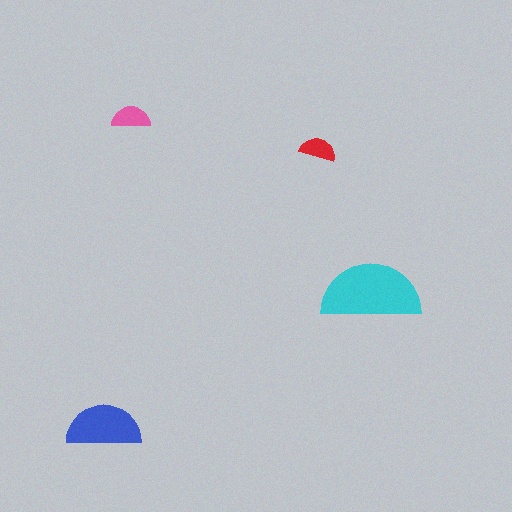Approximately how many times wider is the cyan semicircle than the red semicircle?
About 3 times wider.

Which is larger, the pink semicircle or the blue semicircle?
The blue one.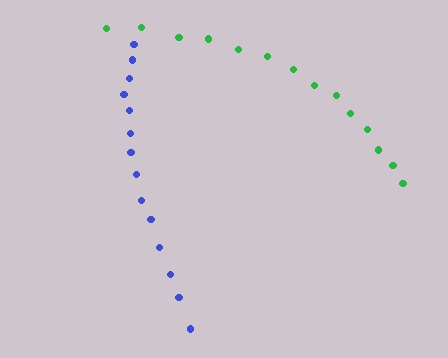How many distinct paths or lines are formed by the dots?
There are 2 distinct paths.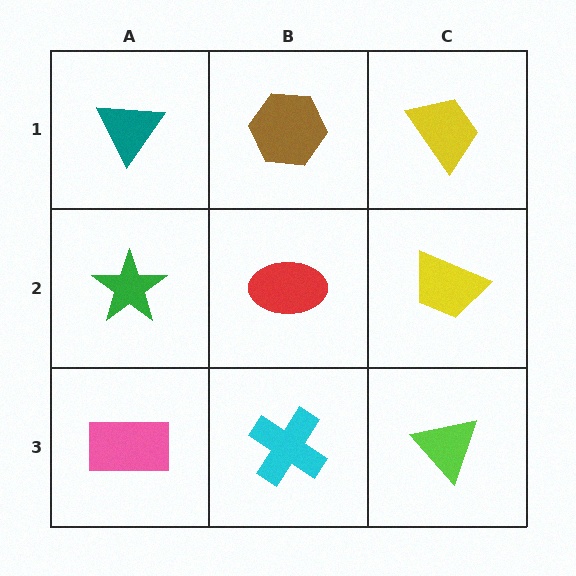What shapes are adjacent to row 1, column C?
A yellow trapezoid (row 2, column C), a brown hexagon (row 1, column B).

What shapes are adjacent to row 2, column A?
A teal triangle (row 1, column A), a pink rectangle (row 3, column A), a red ellipse (row 2, column B).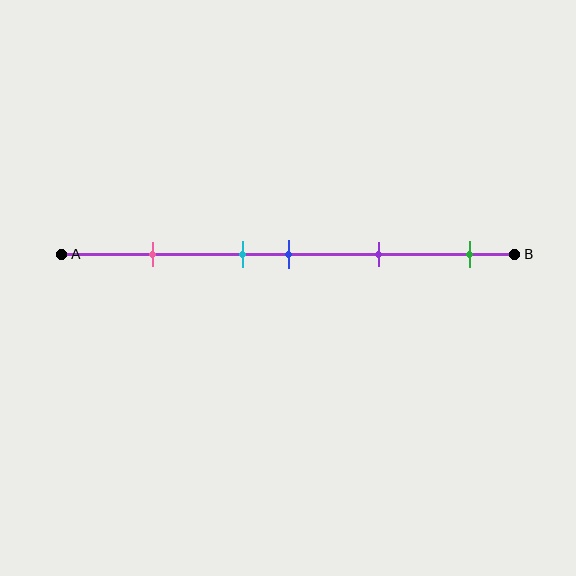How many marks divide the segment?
There are 5 marks dividing the segment.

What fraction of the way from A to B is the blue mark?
The blue mark is approximately 50% (0.5) of the way from A to B.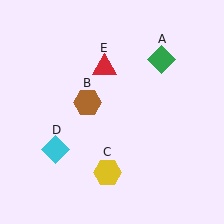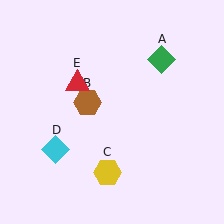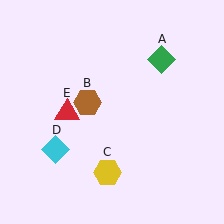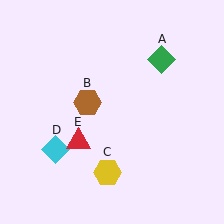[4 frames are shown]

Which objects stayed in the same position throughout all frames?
Green diamond (object A) and brown hexagon (object B) and yellow hexagon (object C) and cyan diamond (object D) remained stationary.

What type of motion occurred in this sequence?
The red triangle (object E) rotated counterclockwise around the center of the scene.